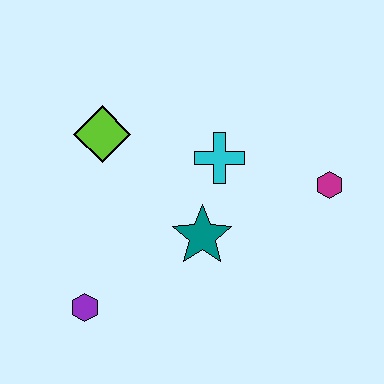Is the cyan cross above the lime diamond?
No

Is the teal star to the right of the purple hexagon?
Yes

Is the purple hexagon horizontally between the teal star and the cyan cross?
No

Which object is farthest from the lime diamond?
The magenta hexagon is farthest from the lime diamond.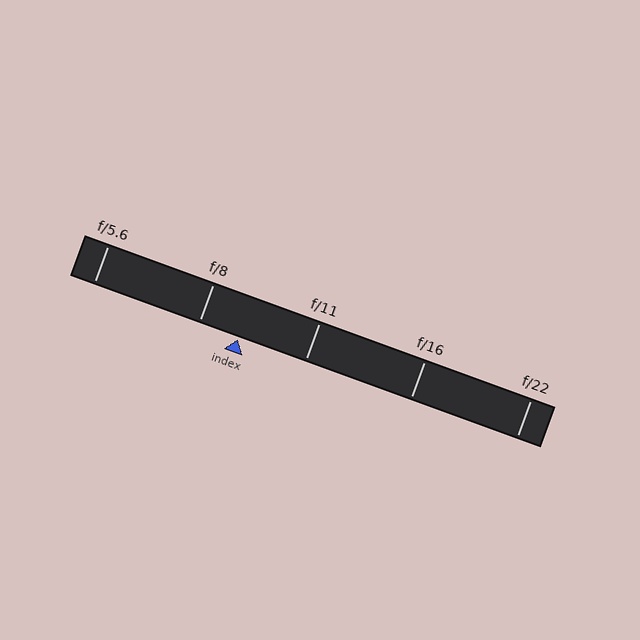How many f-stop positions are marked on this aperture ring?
There are 5 f-stop positions marked.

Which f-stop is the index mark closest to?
The index mark is closest to f/8.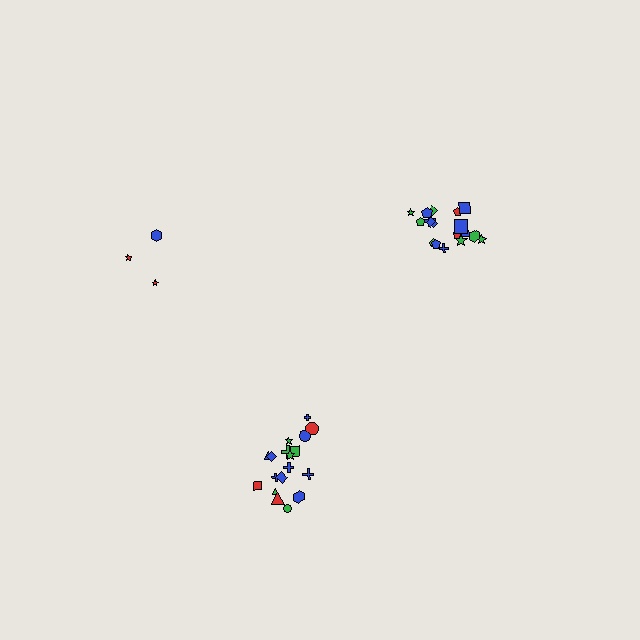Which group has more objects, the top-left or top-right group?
The top-right group.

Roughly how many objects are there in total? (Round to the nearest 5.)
Roughly 40 objects in total.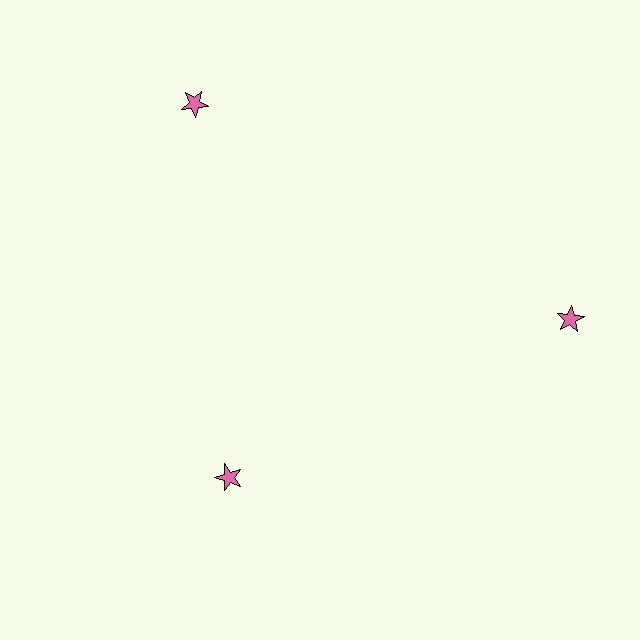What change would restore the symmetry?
The symmetry would be restored by moving it outward, back onto the ring so that all 3 stars sit at equal angles and equal distance from the center.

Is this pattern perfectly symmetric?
No. The 3 pink stars are arranged in a ring, but one element near the 7 o'clock position is pulled inward toward the center, breaking the 3-fold rotational symmetry.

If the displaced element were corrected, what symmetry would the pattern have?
It would have 3-fold rotational symmetry — the pattern would map onto itself every 120 degrees.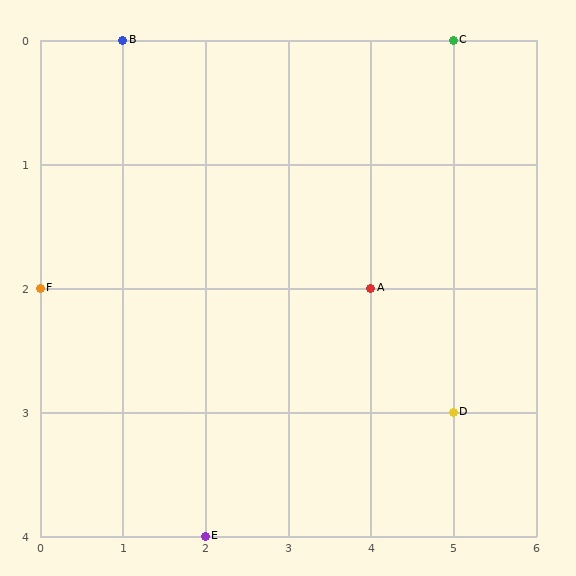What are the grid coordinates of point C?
Point C is at grid coordinates (5, 0).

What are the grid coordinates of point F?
Point F is at grid coordinates (0, 2).